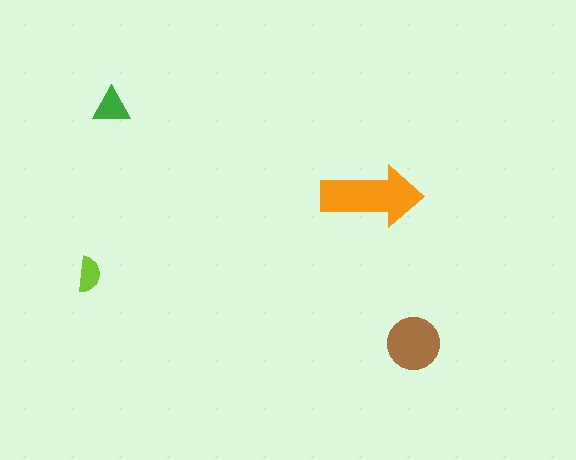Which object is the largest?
The orange arrow.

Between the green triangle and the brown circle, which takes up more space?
The brown circle.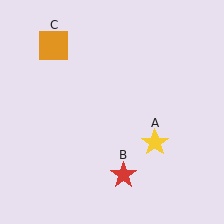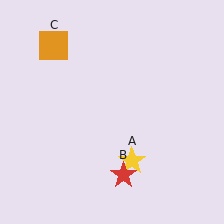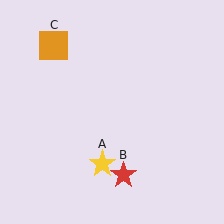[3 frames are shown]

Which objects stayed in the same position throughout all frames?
Red star (object B) and orange square (object C) remained stationary.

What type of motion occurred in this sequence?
The yellow star (object A) rotated clockwise around the center of the scene.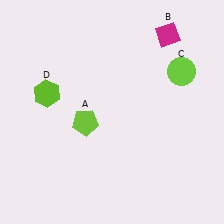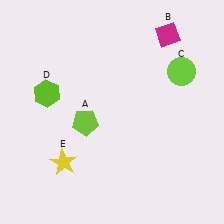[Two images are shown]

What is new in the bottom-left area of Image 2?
A yellow star (E) was added in the bottom-left area of Image 2.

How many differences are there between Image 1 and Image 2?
There is 1 difference between the two images.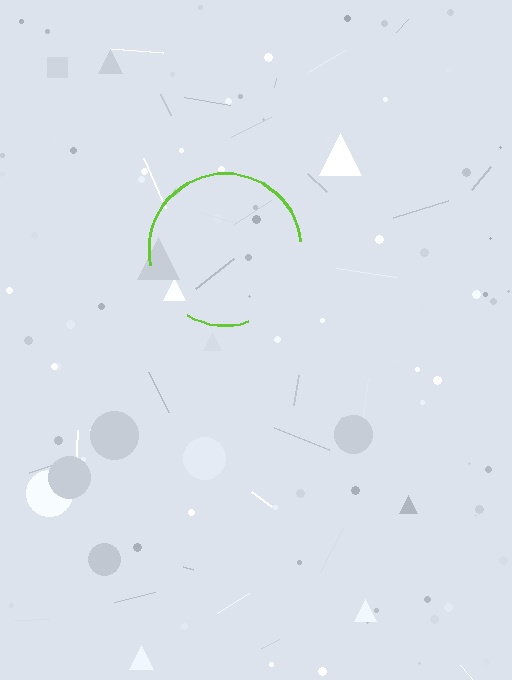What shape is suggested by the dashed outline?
The dashed outline suggests a circle.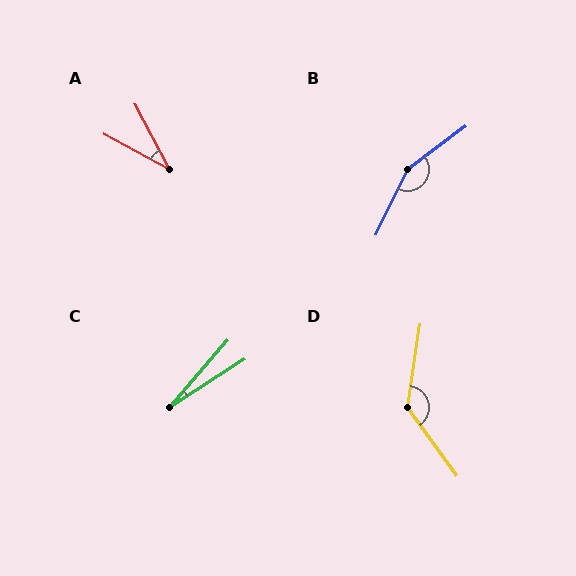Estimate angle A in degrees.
Approximately 33 degrees.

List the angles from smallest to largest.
C (17°), A (33°), D (136°), B (153°).